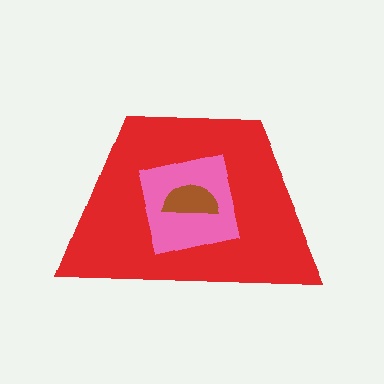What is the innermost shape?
The brown semicircle.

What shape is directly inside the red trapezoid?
The pink square.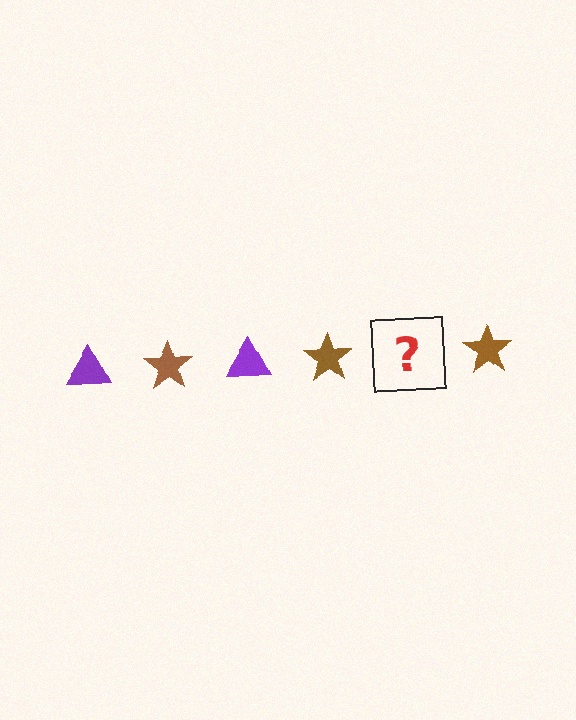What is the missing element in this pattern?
The missing element is a purple triangle.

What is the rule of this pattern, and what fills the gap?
The rule is that the pattern alternates between purple triangle and brown star. The gap should be filled with a purple triangle.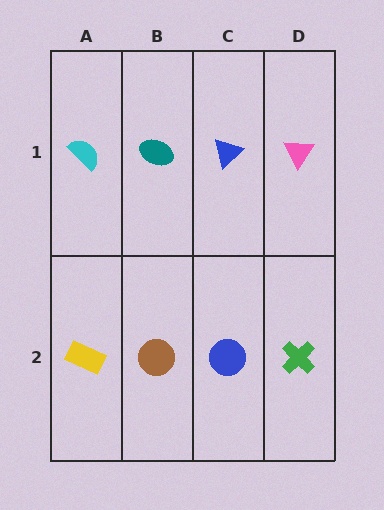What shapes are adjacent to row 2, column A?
A cyan semicircle (row 1, column A), a brown circle (row 2, column B).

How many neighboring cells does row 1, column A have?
2.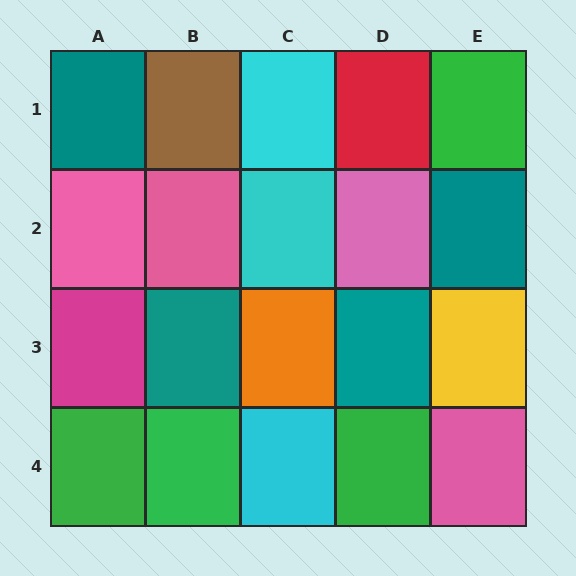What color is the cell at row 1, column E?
Green.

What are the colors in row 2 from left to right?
Pink, pink, cyan, pink, teal.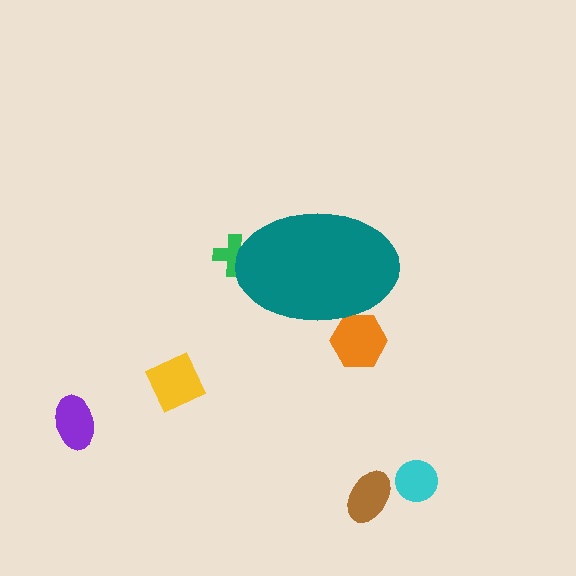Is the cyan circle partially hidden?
No, the cyan circle is fully visible.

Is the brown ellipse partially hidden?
No, the brown ellipse is fully visible.